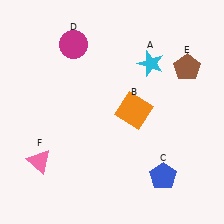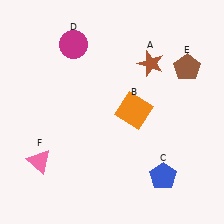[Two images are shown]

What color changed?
The star (A) changed from cyan in Image 1 to brown in Image 2.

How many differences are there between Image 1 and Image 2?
There is 1 difference between the two images.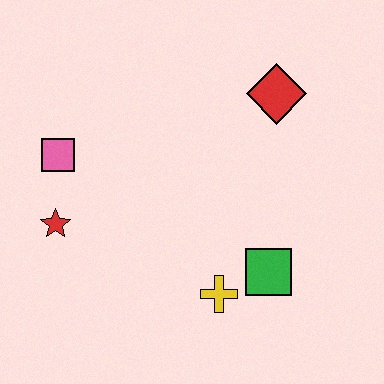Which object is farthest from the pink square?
The green square is farthest from the pink square.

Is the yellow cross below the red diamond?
Yes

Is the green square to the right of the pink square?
Yes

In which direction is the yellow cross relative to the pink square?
The yellow cross is to the right of the pink square.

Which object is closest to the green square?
The yellow cross is closest to the green square.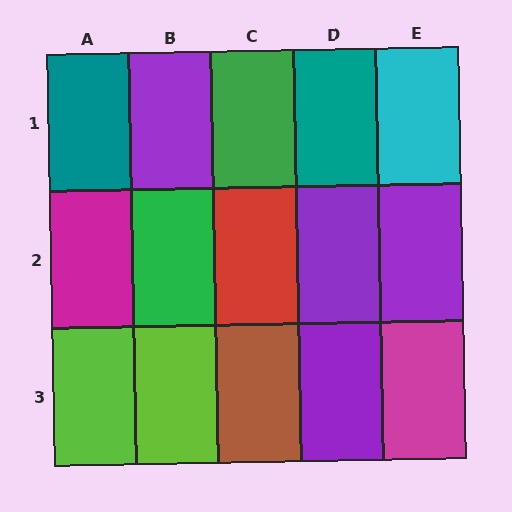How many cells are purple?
4 cells are purple.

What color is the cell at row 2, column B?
Green.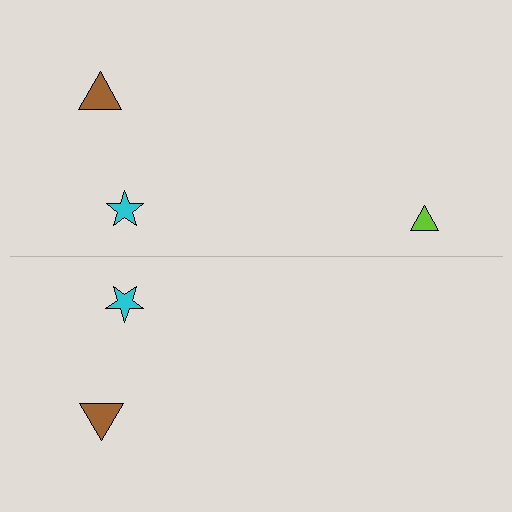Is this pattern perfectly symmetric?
No, the pattern is not perfectly symmetric. A lime triangle is missing from the bottom side.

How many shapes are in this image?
There are 5 shapes in this image.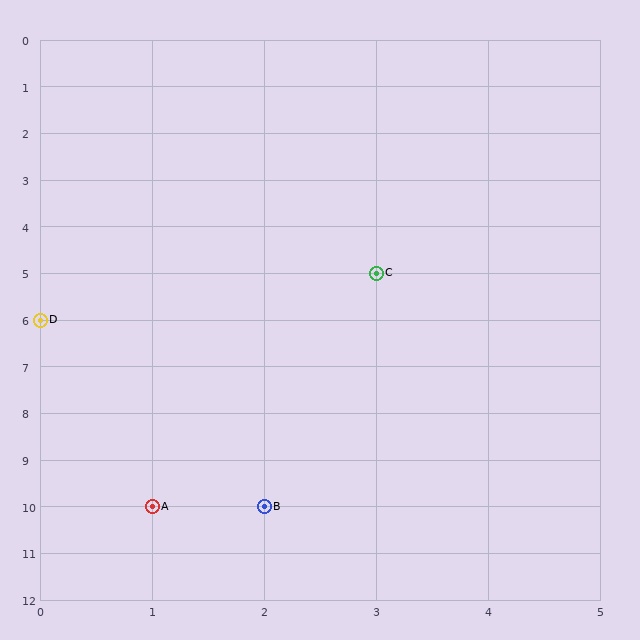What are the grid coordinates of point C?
Point C is at grid coordinates (3, 5).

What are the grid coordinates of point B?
Point B is at grid coordinates (2, 10).